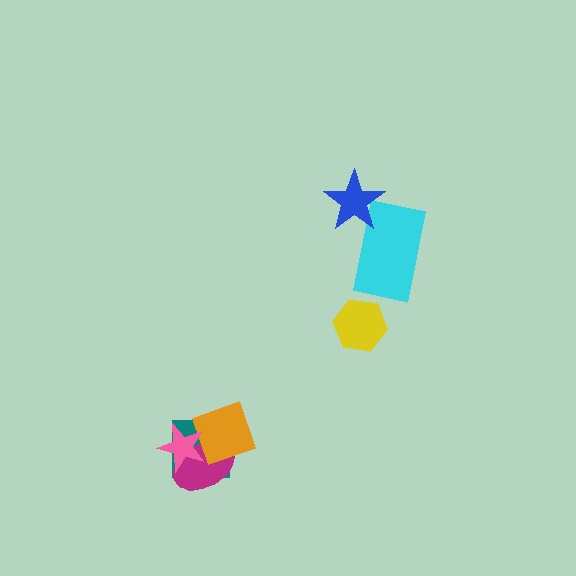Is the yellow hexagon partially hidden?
No, no other shape covers it.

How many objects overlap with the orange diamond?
3 objects overlap with the orange diamond.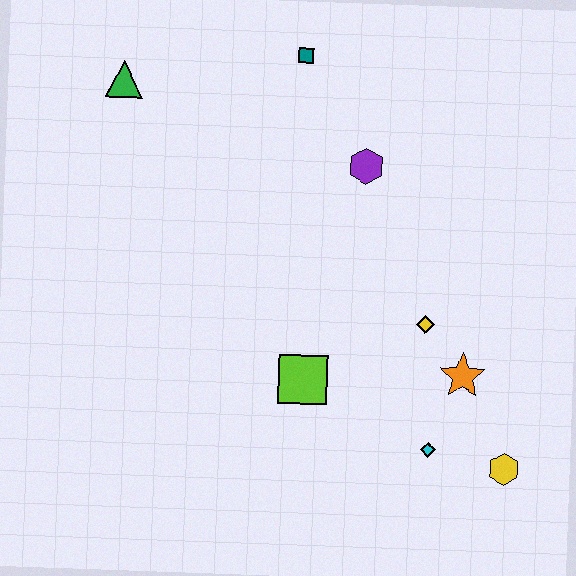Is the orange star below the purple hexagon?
Yes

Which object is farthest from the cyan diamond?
The green triangle is farthest from the cyan diamond.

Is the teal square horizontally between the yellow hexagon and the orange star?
No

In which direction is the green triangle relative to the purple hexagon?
The green triangle is to the left of the purple hexagon.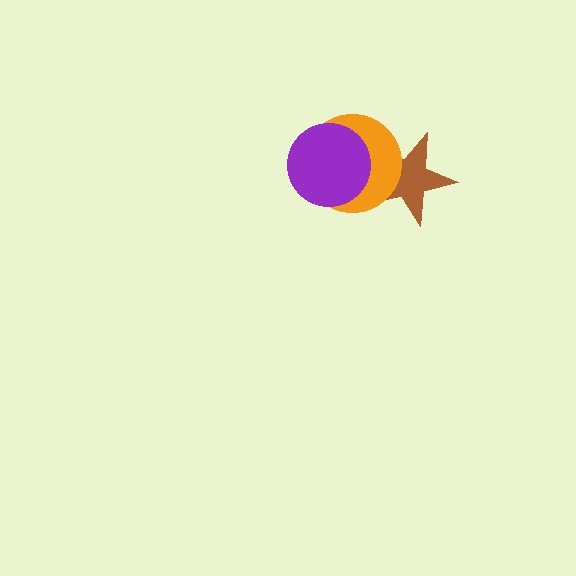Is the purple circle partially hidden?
No, no other shape covers it.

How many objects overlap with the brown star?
2 objects overlap with the brown star.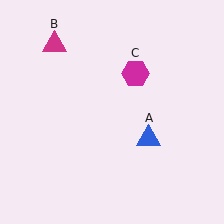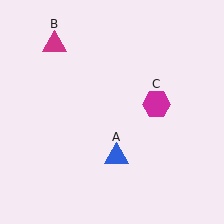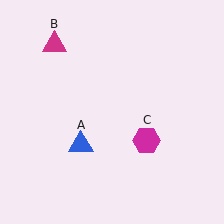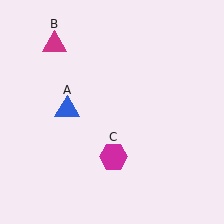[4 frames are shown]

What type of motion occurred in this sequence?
The blue triangle (object A), magenta hexagon (object C) rotated clockwise around the center of the scene.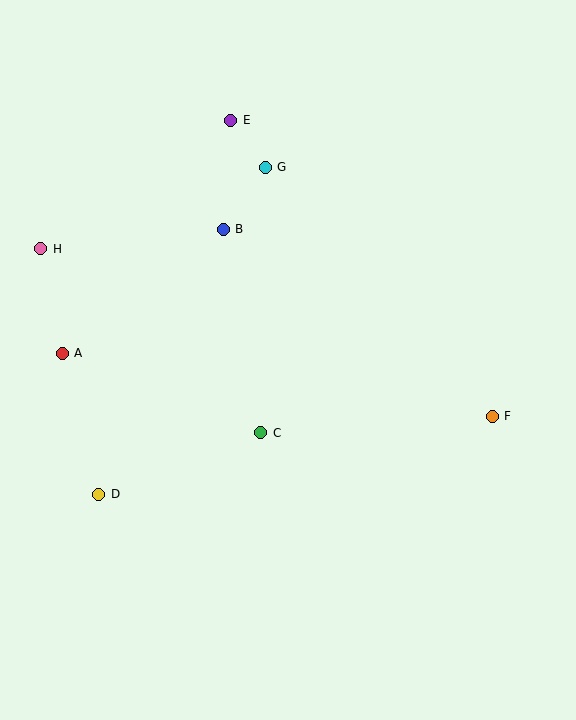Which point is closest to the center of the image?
Point C at (261, 433) is closest to the center.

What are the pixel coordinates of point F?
Point F is at (492, 416).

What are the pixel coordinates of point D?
Point D is at (99, 494).